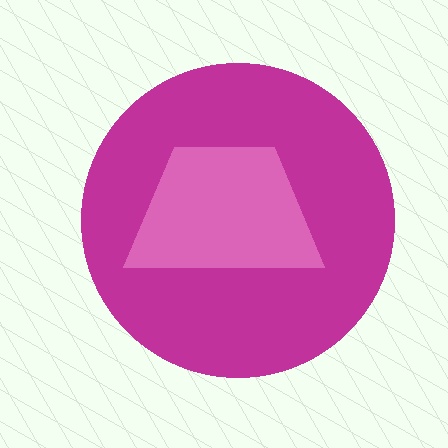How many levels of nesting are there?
2.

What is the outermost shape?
The magenta circle.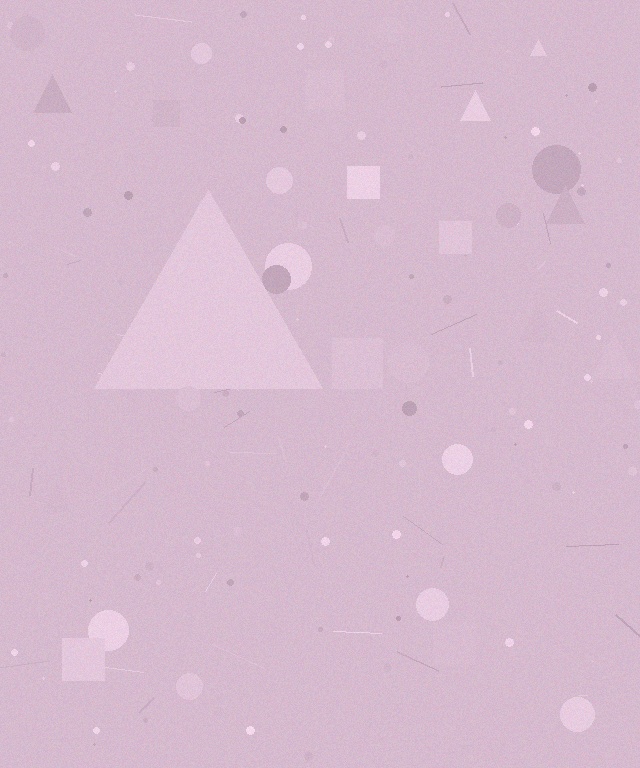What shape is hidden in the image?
A triangle is hidden in the image.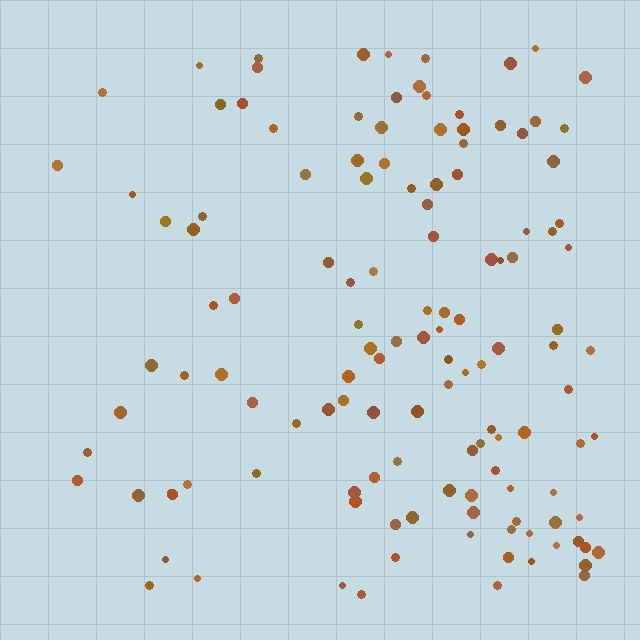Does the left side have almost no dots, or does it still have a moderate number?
Still a moderate number, just noticeably fewer than the right.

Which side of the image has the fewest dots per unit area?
The left.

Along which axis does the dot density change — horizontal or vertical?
Horizontal.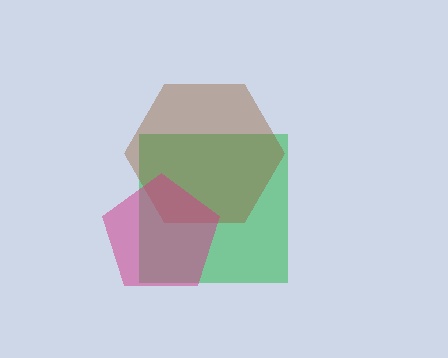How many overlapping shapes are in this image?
There are 3 overlapping shapes in the image.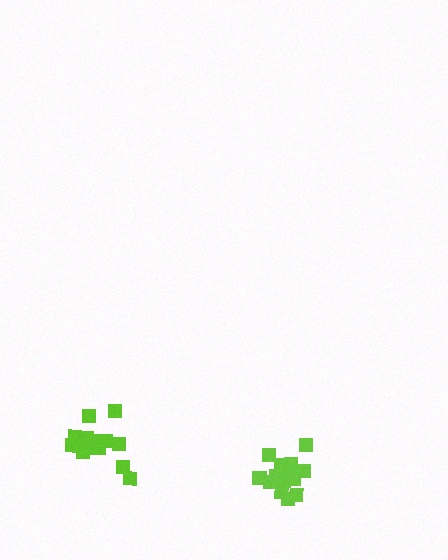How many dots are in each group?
Group 1: 17 dots, Group 2: 16 dots (33 total).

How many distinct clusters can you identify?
There are 2 distinct clusters.